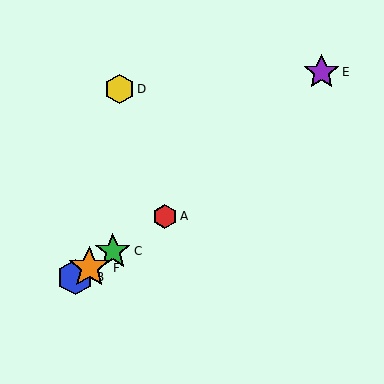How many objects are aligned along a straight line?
4 objects (A, B, C, F) are aligned along a straight line.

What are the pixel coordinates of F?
Object F is at (89, 268).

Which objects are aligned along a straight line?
Objects A, B, C, F are aligned along a straight line.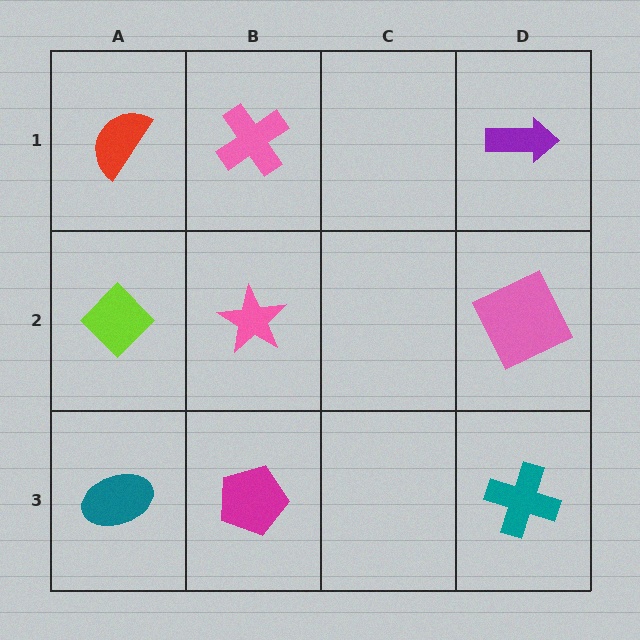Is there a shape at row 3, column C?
No, that cell is empty.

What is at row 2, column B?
A pink star.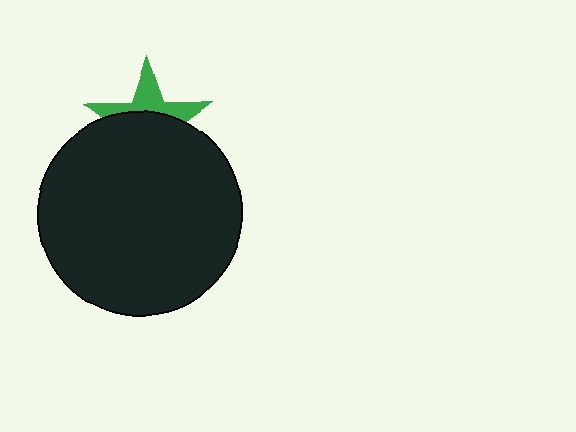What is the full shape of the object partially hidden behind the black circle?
The partially hidden object is a green star.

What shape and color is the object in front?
The object in front is a black circle.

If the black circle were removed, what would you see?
You would see the complete green star.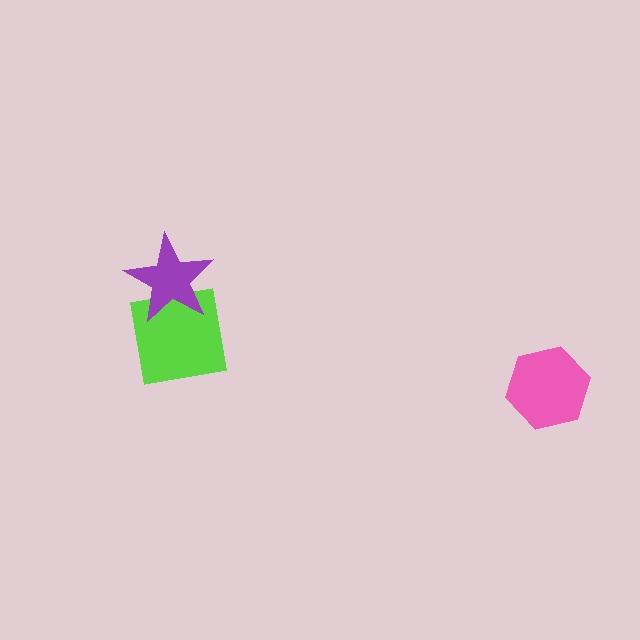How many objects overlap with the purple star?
1 object overlaps with the purple star.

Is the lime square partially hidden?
Yes, it is partially covered by another shape.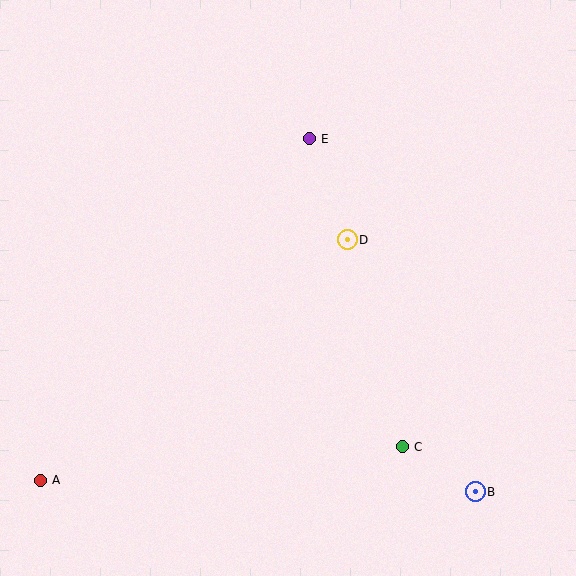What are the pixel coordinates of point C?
Point C is at (402, 447).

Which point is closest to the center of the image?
Point D at (347, 240) is closest to the center.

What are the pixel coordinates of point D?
Point D is at (347, 240).